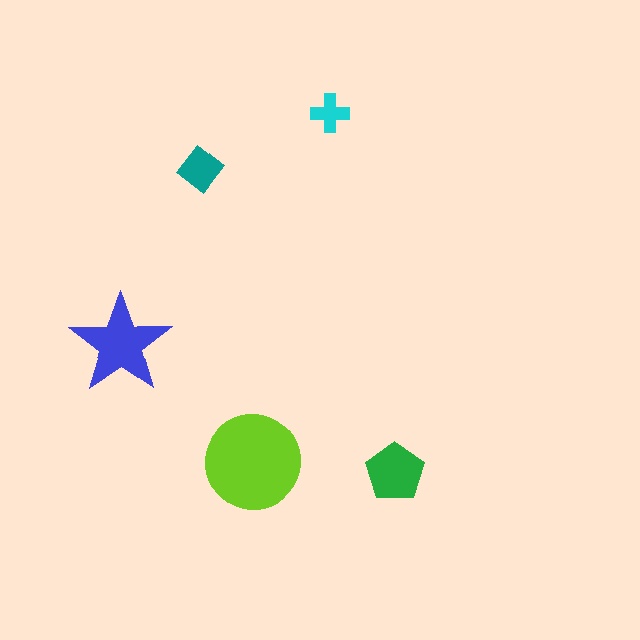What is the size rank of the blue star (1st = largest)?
2nd.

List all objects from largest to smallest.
The lime circle, the blue star, the green pentagon, the teal diamond, the cyan cross.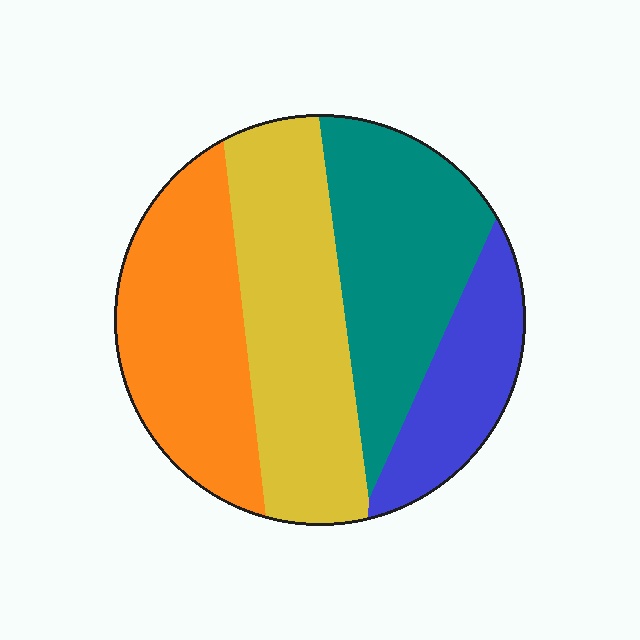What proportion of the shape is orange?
Orange takes up about one quarter (1/4) of the shape.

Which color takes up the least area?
Blue, at roughly 15%.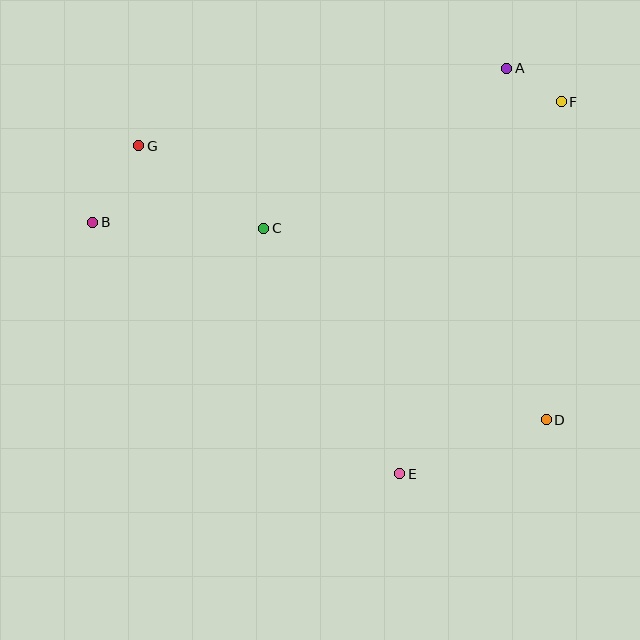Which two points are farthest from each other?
Points B and D are farthest from each other.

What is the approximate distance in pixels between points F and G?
The distance between F and G is approximately 424 pixels.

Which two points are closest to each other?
Points A and F are closest to each other.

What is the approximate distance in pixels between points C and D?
The distance between C and D is approximately 342 pixels.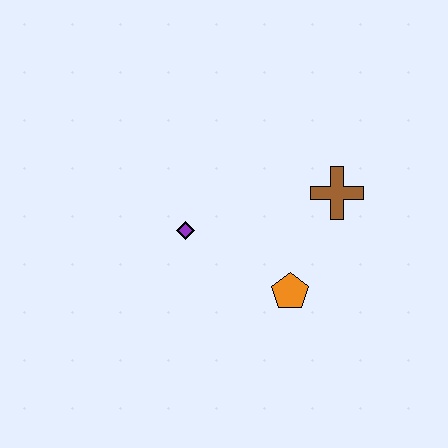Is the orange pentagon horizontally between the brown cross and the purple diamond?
Yes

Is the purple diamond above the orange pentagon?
Yes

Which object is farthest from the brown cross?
The purple diamond is farthest from the brown cross.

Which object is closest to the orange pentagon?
The brown cross is closest to the orange pentagon.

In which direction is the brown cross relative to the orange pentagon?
The brown cross is above the orange pentagon.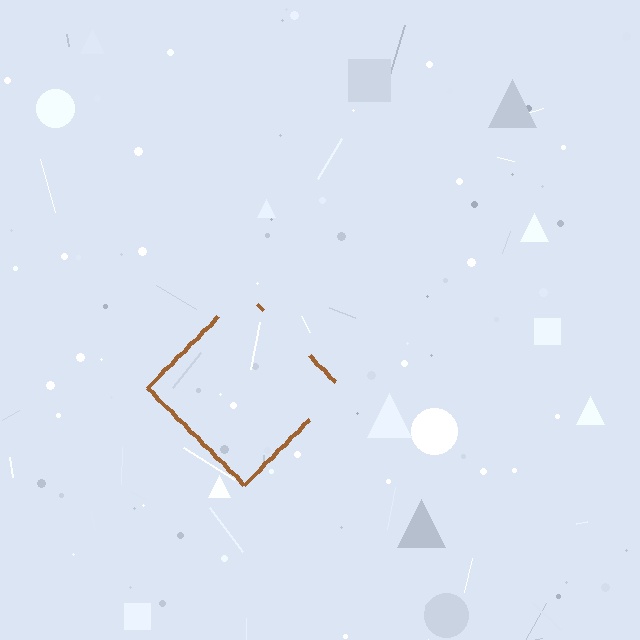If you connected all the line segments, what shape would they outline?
They would outline a diamond.